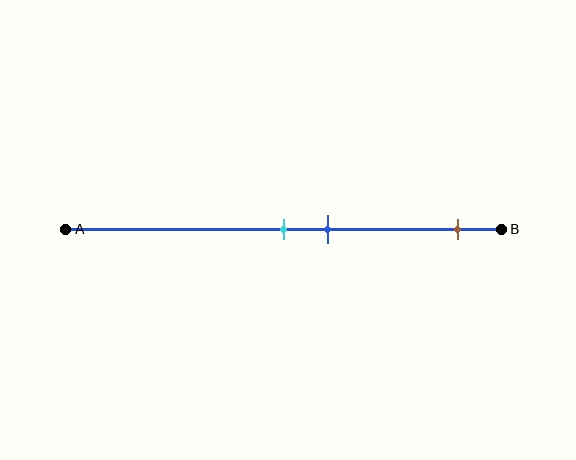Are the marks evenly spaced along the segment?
No, the marks are not evenly spaced.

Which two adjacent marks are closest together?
The cyan and blue marks are the closest adjacent pair.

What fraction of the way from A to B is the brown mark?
The brown mark is approximately 90% (0.9) of the way from A to B.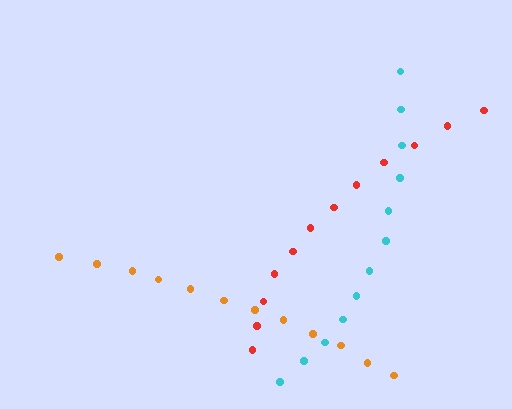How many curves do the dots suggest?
There are 3 distinct paths.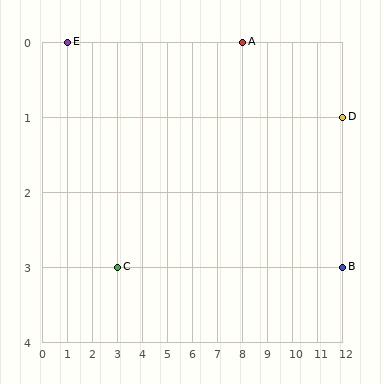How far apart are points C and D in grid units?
Points C and D are 9 columns and 2 rows apart (about 9.2 grid units diagonally).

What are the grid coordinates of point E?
Point E is at grid coordinates (1, 0).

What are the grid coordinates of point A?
Point A is at grid coordinates (8, 0).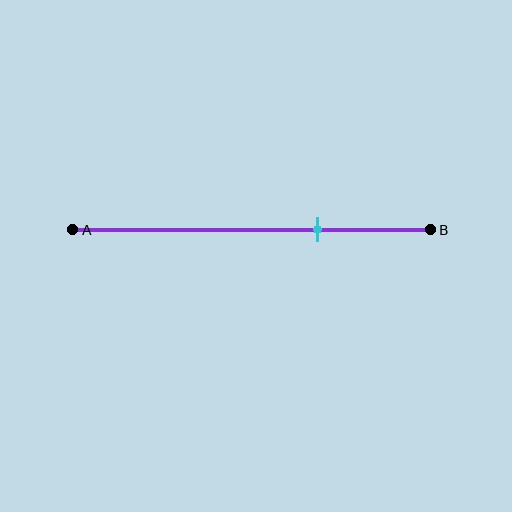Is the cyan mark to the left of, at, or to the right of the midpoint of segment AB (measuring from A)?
The cyan mark is to the right of the midpoint of segment AB.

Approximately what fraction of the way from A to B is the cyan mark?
The cyan mark is approximately 70% of the way from A to B.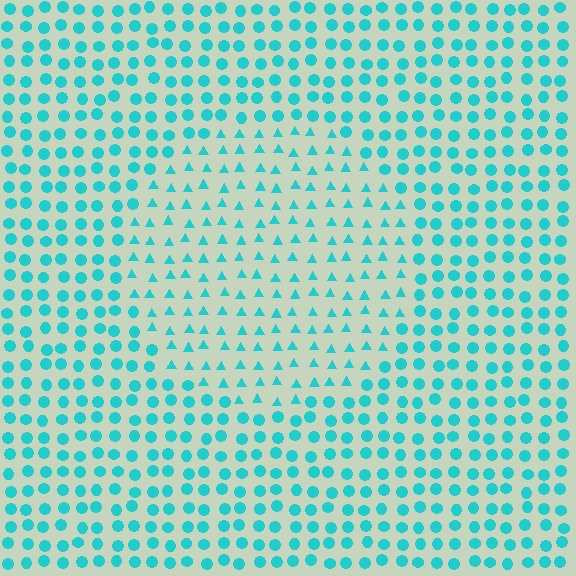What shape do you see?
I see a circle.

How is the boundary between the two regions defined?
The boundary is defined by a change in element shape: triangles inside vs. circles outside. All elements share the same color and spacing.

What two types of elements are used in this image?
The image uses triangles inside the circle region and circles outside it.